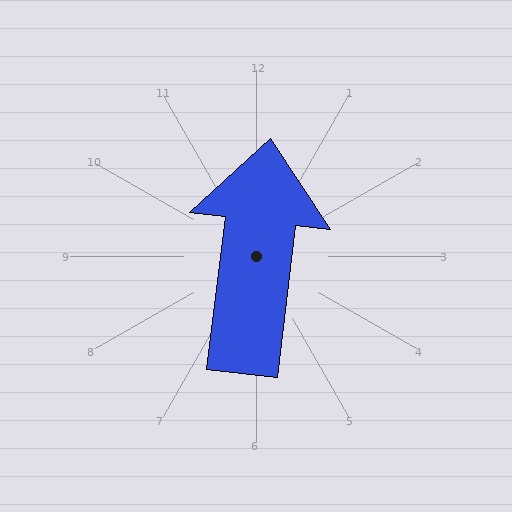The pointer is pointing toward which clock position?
Roughly 12 o'clock.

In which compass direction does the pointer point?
North.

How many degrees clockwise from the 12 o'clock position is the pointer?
Approximately 7 degrees.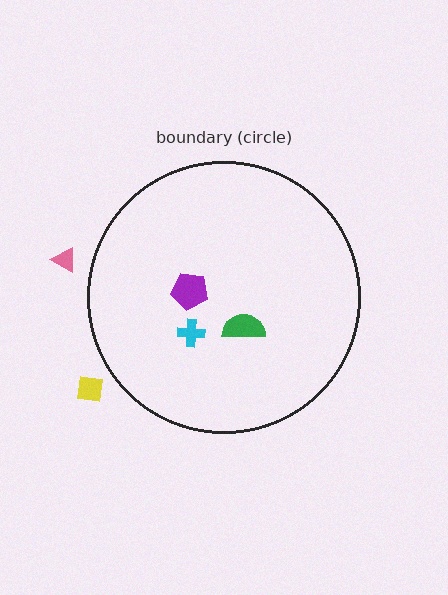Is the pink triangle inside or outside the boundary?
Outside.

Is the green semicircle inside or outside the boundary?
Inside.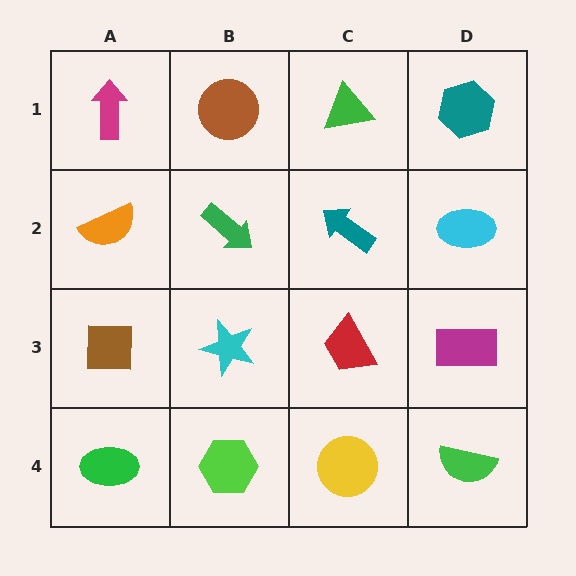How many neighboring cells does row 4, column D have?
2.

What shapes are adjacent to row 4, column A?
A brown square (row 3, column A), a lime hexagon (row 4, column B).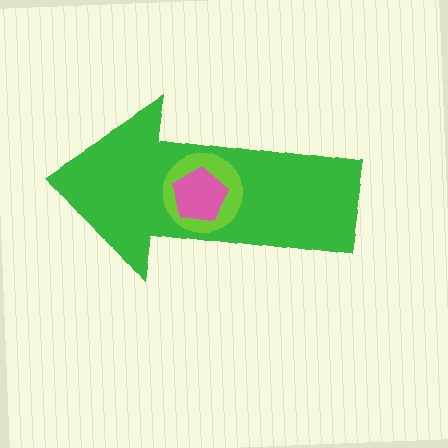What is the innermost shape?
The pink pentagon.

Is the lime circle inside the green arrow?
Yes.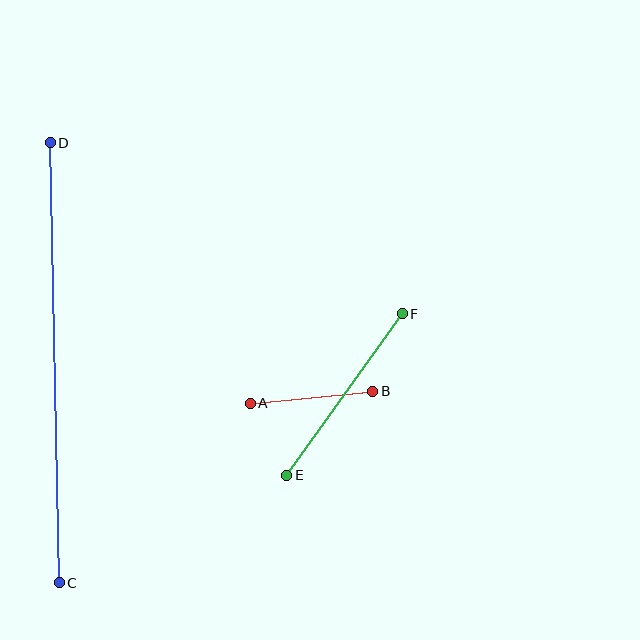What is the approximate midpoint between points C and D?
The midpoint is at approximately (55, 363) pixels.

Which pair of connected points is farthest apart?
Points C and D are farthest apart.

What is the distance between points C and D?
The distance is approximately 440 pixels.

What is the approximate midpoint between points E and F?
The midpoint is at approximately (344, 395) pixels.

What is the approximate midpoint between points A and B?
The midpoint is at approximately (311, 397) pixels.